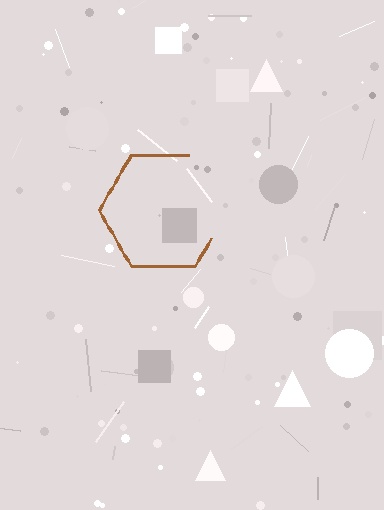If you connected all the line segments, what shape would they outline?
They would outline a hexagon.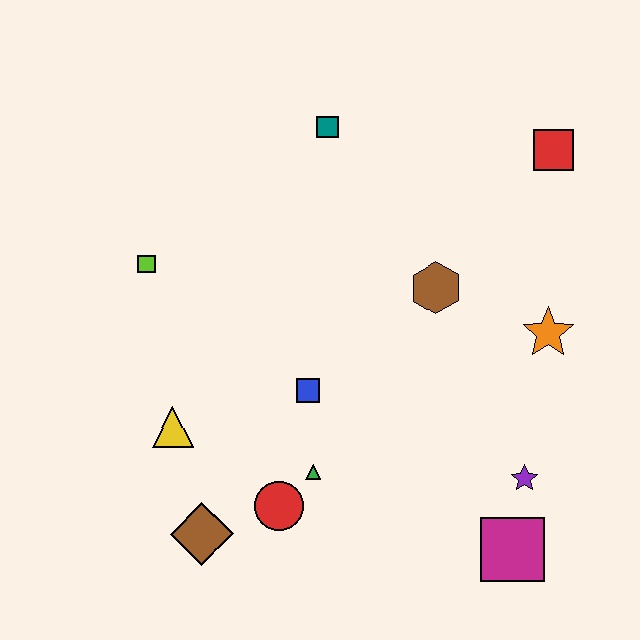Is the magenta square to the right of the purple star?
No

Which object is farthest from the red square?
The brown diamond is farthest from the red square.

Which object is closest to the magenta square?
The purple star is closest to the magenta square.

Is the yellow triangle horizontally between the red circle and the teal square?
No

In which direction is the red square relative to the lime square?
The red square is to the right of the lime square.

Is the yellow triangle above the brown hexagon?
No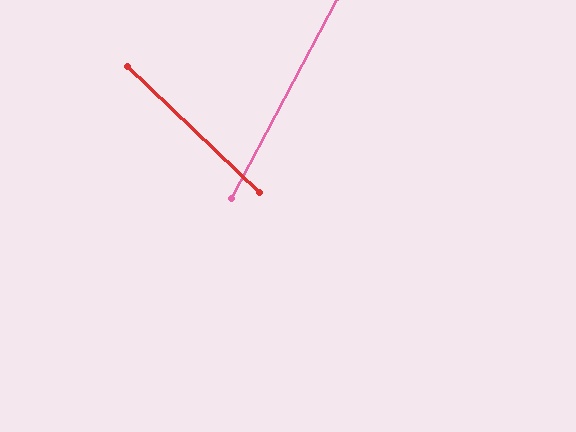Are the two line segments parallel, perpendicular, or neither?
Neither parallel nor perpendicular — they differ by about 74°.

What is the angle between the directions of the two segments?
Approximately 74 degrees.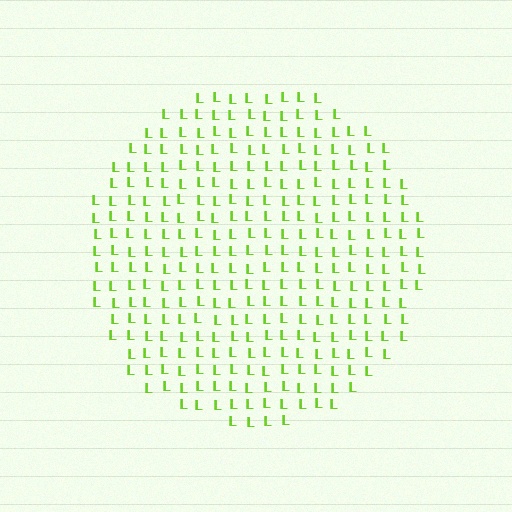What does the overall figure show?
The overall figure shows a circle.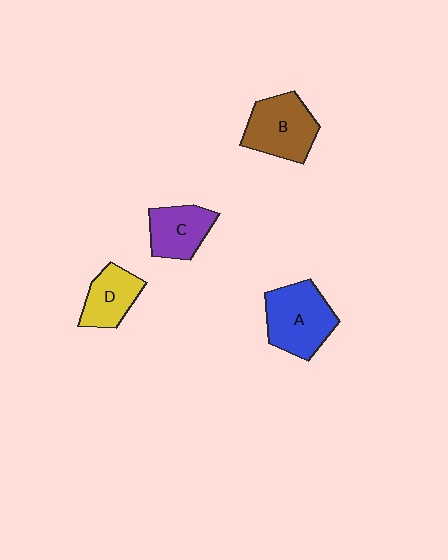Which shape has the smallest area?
Shape D (yellow).